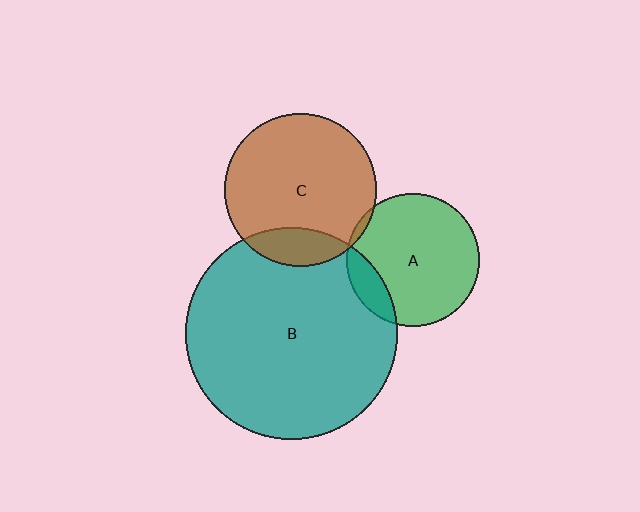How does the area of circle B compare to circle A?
Approximately 2.5 times.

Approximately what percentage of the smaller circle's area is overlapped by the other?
Approximately 15%.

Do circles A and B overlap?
Yes.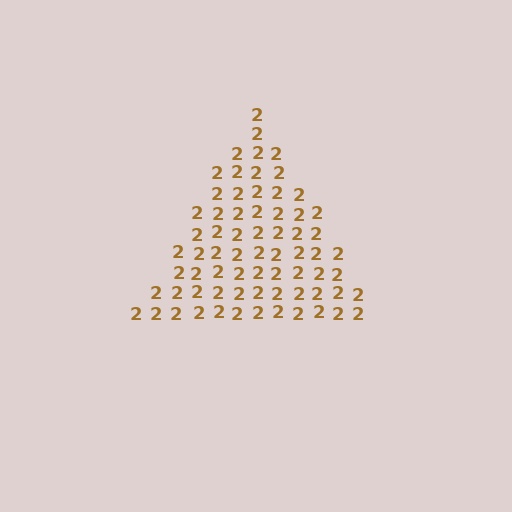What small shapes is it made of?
It is made of small digit 2's.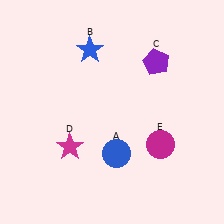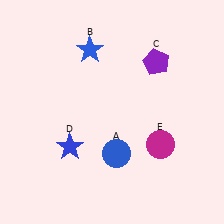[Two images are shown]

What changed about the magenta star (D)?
In Image 1, D is magenta. In Image 2, it changed to blue.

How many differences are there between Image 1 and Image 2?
There is 1 difference between the two images.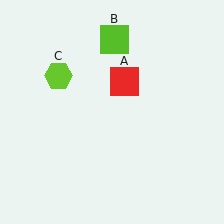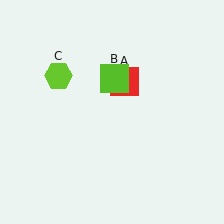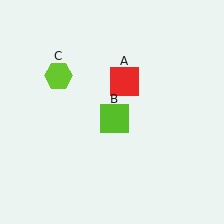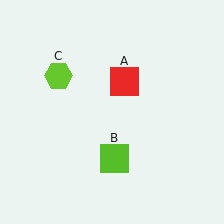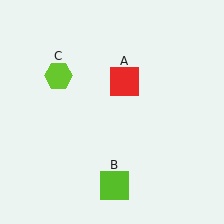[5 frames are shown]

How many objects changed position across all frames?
1 object changed position: lime square (object B).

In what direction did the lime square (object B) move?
The lime square (object B) moved down.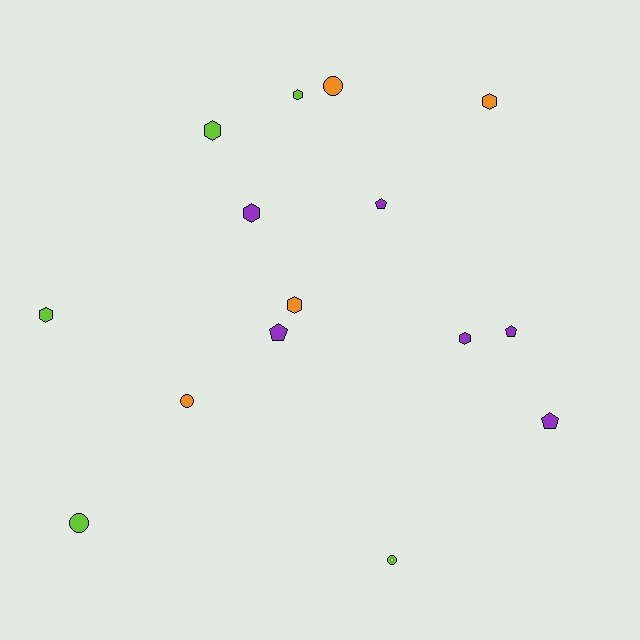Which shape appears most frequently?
Hexagon, with 7 objects.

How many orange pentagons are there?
There are no orange pentagons.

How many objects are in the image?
There are 15 objects.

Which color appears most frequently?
Purple, with 6 objects.